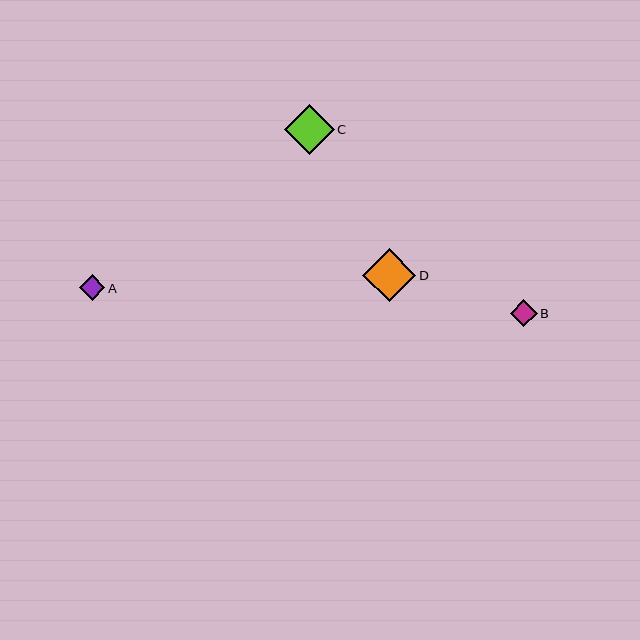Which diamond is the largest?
Diamond D is the largest with a size of approximately 53 pixels.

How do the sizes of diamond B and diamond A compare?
Diamond B and diamond A are approximately the same size.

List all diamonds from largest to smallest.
From largest to smallest: D, C, B, A.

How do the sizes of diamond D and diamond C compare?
Diamond D and diamond C are approximately the same size.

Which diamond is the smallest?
Diamond A is the smallest with a size of approximately 25 pixels.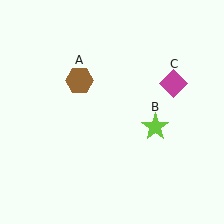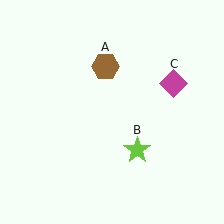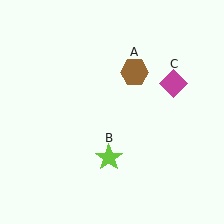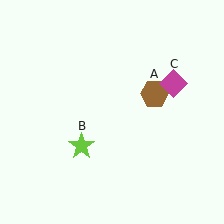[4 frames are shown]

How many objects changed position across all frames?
2 objects changed position: brown hexagon (object A), lime star (object B).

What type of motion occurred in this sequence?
The brown hexagon (object A), lime star (object B) rotated clockwise around the center of the scene.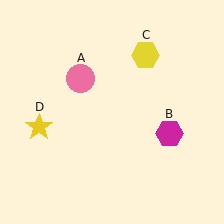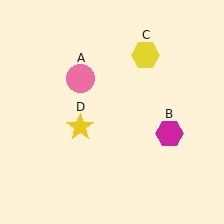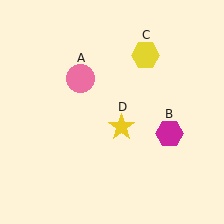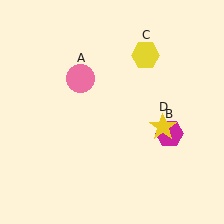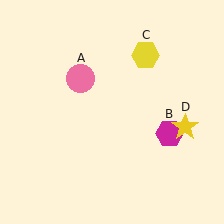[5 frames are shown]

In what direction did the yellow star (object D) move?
The yellow star (object D) moved right.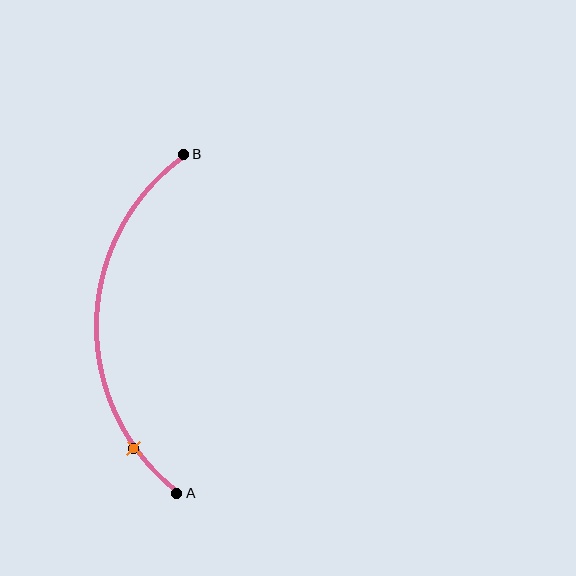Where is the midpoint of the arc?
The arc midpoint is the point on the curve farthest from the straight line joining A and B. It sits to the left of that line.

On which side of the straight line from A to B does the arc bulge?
The arc bulges to the left of the straight line connecting A and B.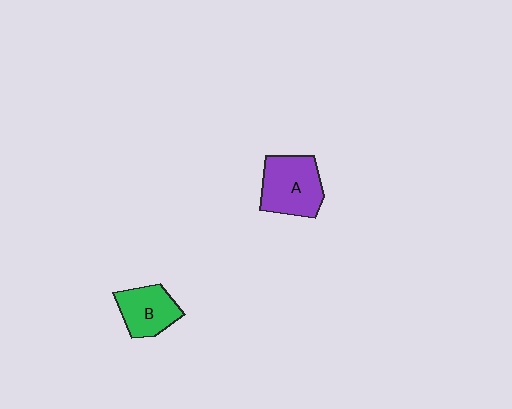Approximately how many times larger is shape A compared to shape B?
Approximately 1.3 times.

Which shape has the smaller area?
Shape B (green).